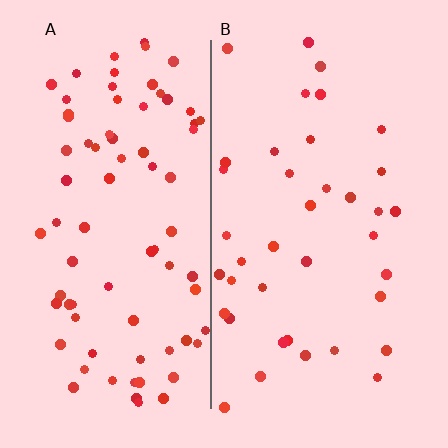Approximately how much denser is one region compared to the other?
Approximately 2.0× — region A over region B.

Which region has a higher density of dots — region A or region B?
A (the left).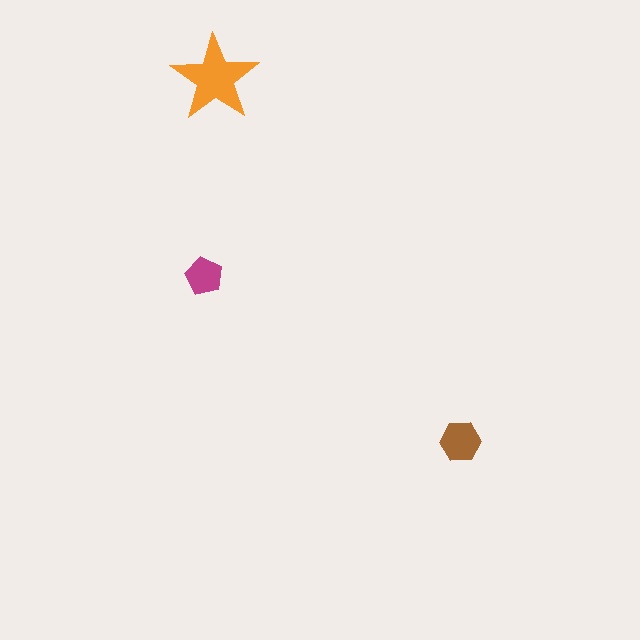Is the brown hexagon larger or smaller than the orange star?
Smaller.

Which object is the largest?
The orange star.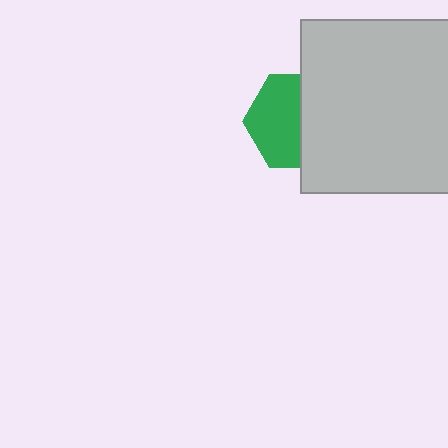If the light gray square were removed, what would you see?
You would see the complete green hexagon.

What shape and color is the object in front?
The object in front is a light gray square.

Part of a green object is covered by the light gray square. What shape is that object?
It is a hexagon.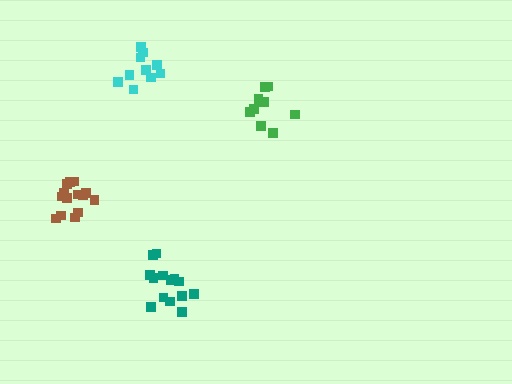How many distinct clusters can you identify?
There are 4 distinct clusters.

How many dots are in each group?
Group 1: 10 dots, Group 2: 14 dots, Group 3: 9 dots, Group 4: 14 dots (47 total).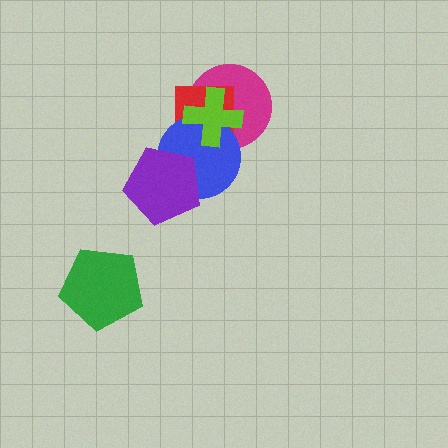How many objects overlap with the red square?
3 objects overlap with the red square.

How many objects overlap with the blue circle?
4 objects overlap with the blue circle.